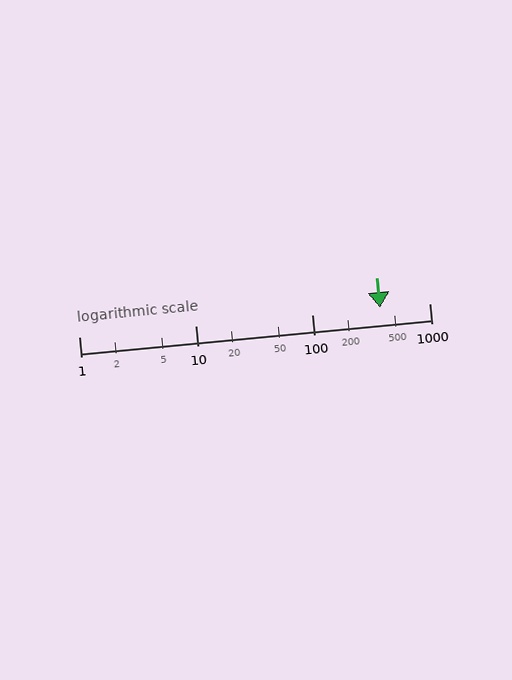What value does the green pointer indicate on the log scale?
The pointer indicates approximately 380.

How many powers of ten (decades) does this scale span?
The scale spans 3 decades, from 1 to 1000.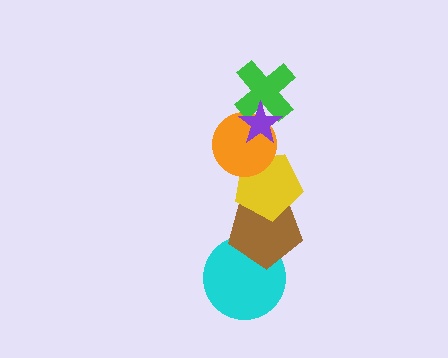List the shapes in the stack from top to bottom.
From top to bottom: the purple star, the green cross, the orange circle, the yellow pentagon, the brown pentagon, the cyan circle.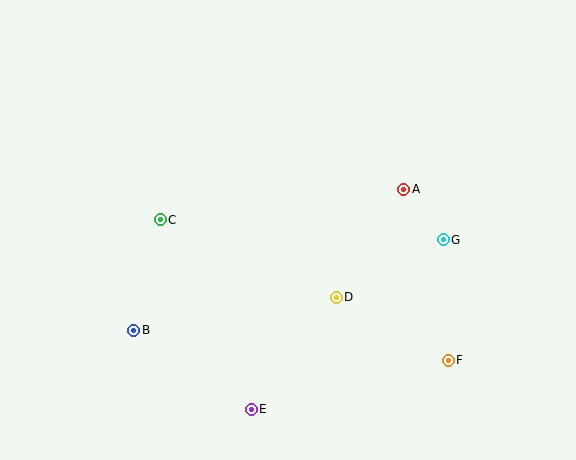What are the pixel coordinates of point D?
Point D is at (336, 297).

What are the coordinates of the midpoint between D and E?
The midpoint between D and E is at (294, 353).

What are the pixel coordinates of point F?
Point F is at (448, 360).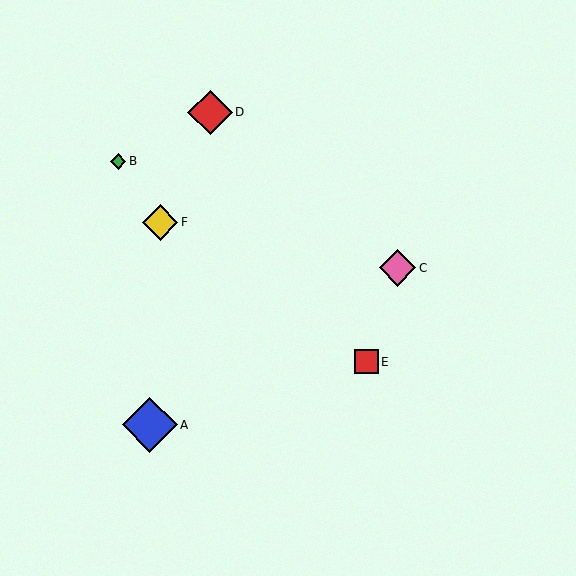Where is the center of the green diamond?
The center of the green diamond is at (118, 161).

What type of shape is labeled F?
Shape F is a yellow diamond.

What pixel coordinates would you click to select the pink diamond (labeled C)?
Click at (398, 268) to select the pink diamond C.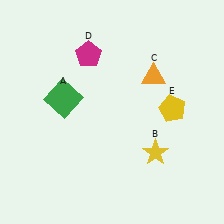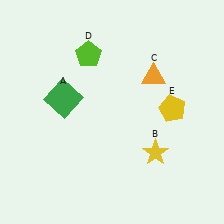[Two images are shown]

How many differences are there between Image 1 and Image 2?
There is 1 difference between the two images.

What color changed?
The pentagon (D) changed from magenta in Image 1 to lime in Image 2.